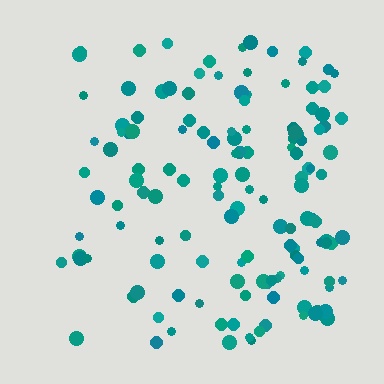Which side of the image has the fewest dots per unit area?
The left.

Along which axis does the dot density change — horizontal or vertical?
Horizontal.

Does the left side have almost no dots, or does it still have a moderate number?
Still a moderate number, just noticeably fewer than the right.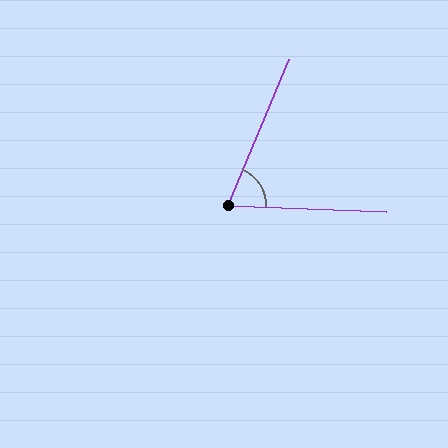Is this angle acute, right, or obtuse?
It is acute.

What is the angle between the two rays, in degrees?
Approximately 69 degrees.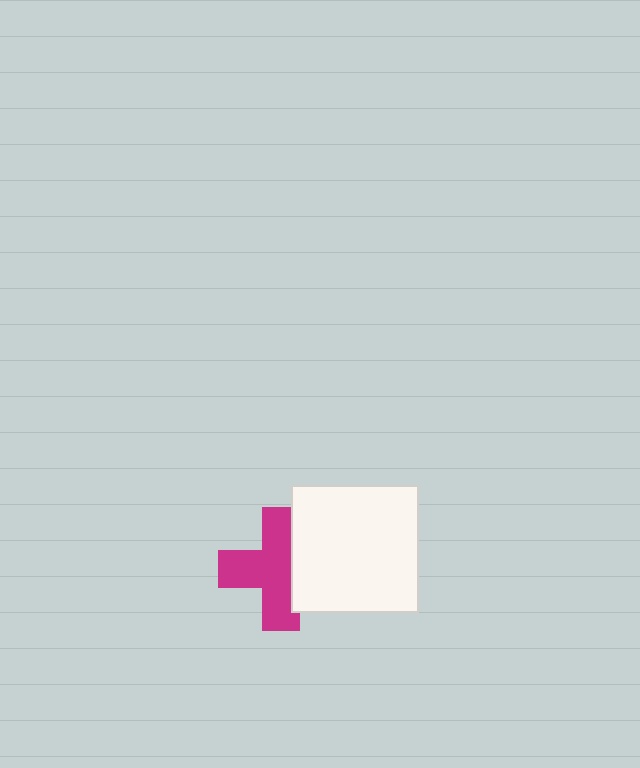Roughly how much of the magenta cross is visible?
Most of it is visible (roughly 69%).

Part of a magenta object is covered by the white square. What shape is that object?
It is a cross.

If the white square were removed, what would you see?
You would see the complete magenta cross.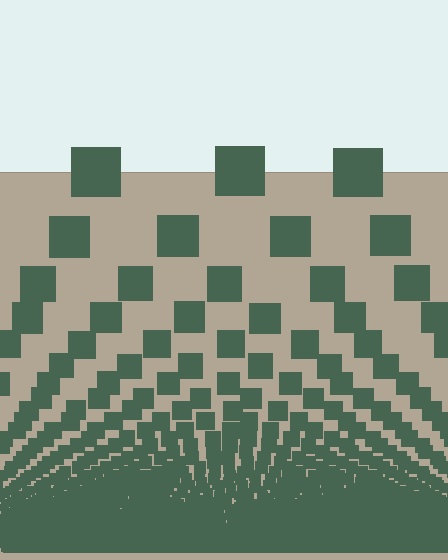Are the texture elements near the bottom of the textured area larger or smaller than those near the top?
Smaller. The gradient is inverted — elements near the bottom are smaller and denser.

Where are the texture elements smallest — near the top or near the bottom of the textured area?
Near the bottom.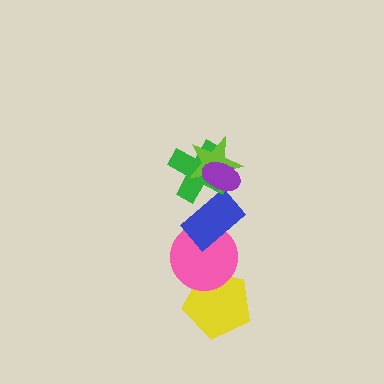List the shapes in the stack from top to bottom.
From top to bottom: the purple ellipse, the lime star, the green cross, the blue rectangle, the pink circle, the yellow pentagon.